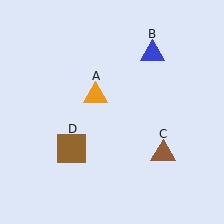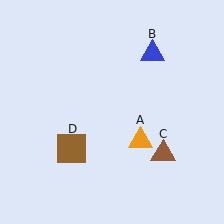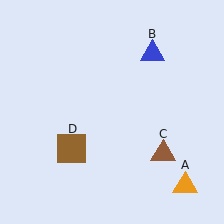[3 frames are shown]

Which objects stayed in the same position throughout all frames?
Blue triangle (object B) and brown triangle (object C) and brown square (object D) remained stationary.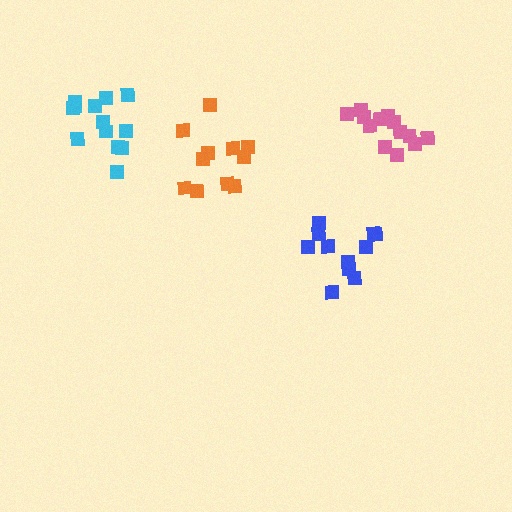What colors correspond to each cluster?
The clusters are colored: pink, orange, blue, cyan.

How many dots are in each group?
Group 1: 13 dots, Group 2: 11 dots, Group 3: 11 dots, Group 4: 13 dots (48 total).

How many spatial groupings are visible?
There are 4 spatial groupings.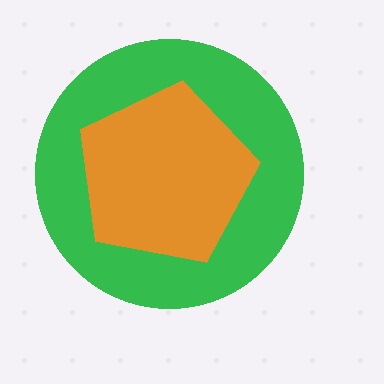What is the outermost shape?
The green circle.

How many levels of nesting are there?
2.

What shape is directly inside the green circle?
The orange pentagon.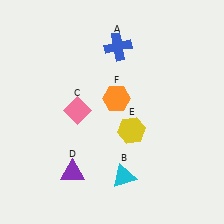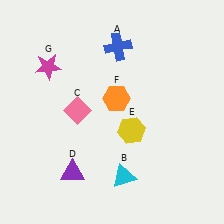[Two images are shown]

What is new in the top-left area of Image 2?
A magenta star (G) was added in the top-left area of Image 2.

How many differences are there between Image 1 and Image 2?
There is 1 difference between the two images.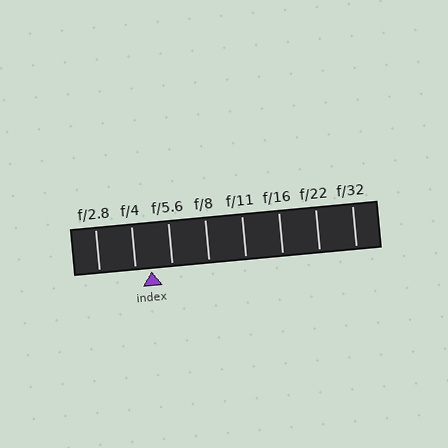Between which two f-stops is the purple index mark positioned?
The index mark is between f/4 and f/5.6.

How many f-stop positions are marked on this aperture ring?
There are 8 f-stop positions marked.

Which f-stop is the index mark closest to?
The index mark is closest to f/4.